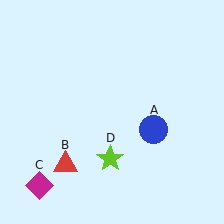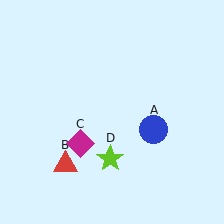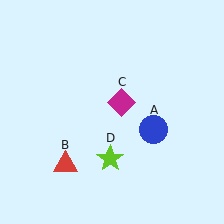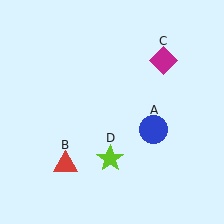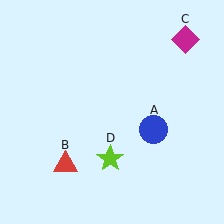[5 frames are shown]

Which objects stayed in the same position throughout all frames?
Blue circle (object A) and red triangle (object B) and lime star (object D) remained stationary.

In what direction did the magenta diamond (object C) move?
The magenta diamond (object C) moved up and to the right.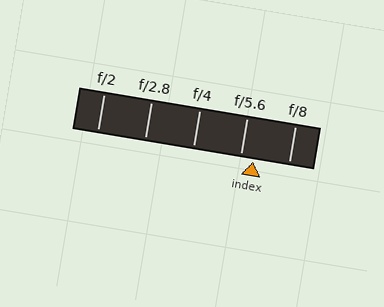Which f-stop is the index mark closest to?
The index mark is closest to f/5.6.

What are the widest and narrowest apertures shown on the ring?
The widest aperture shown is f/2 and the narrowest is f/8.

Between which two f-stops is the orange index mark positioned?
The index mark is between f/5.6 and f/8.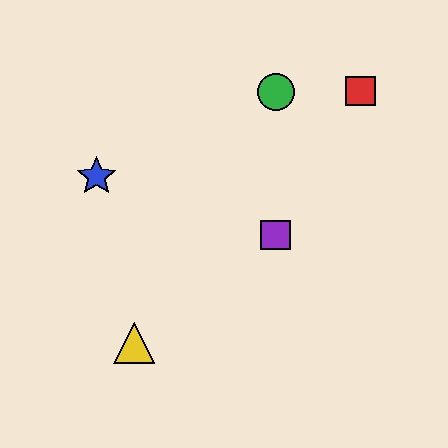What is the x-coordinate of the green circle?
The green circle is at x≈276.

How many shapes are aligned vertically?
2 shapes (the green circle, the purple square) are aligned vertically.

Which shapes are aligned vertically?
The green circle, the purple square are aligned vertically.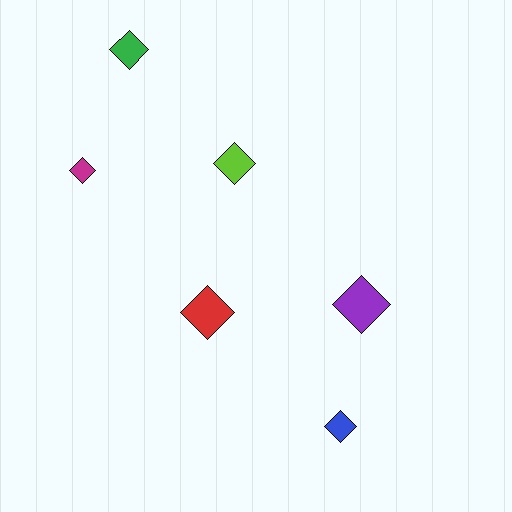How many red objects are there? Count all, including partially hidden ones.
There is 1 red object.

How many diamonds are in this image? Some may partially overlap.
There are 6 diamonds.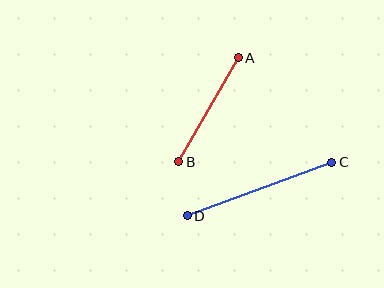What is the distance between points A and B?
The distance is approximately 120 pixels.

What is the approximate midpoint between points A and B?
The midpoint is at approximately (209, 110) pixels.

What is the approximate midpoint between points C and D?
The midpoint is at approximately (260, 189) pixels.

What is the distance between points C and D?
The distance is approximately 154 pixels.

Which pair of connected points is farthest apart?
Points C and D are farthest apart.